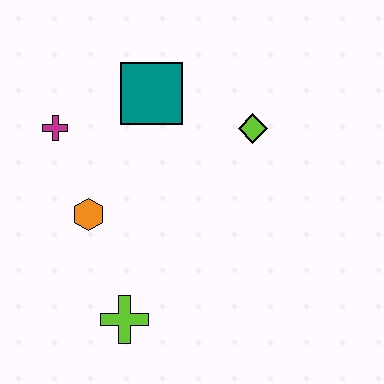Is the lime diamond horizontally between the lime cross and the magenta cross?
No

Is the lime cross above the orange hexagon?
No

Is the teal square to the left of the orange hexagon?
No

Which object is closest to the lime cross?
The orange hexagon is closest to the lime cross.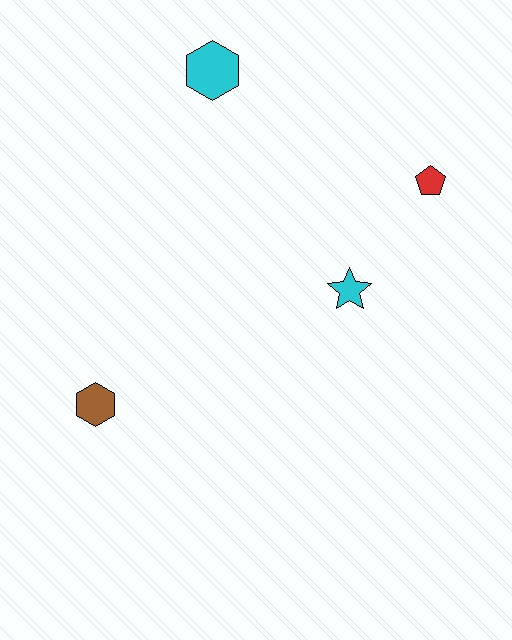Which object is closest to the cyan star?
The red pentagon is closest to the cyan star.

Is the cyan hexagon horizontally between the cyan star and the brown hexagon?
Yes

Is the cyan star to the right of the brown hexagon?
Yes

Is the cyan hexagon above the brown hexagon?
Yes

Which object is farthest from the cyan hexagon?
The brown hexagon is farthest from the cyan hexagon.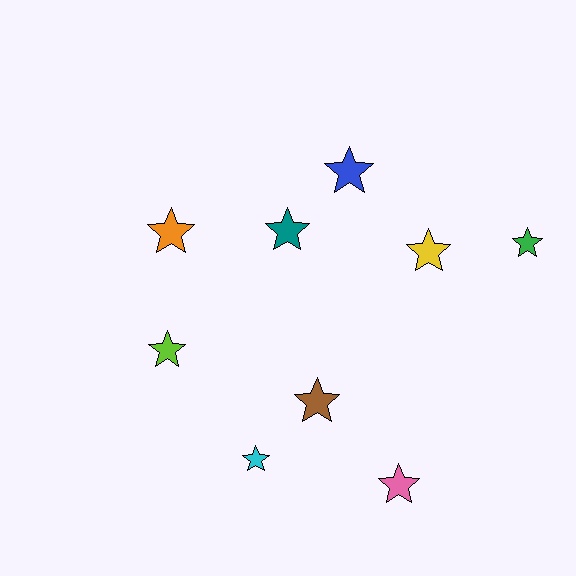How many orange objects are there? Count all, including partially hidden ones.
There is 1 orange object.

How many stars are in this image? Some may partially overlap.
There are 9 stars.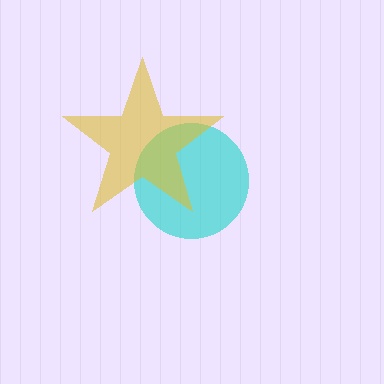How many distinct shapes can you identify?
There are 2 distinct shapes: a cyan circle, a yellow star.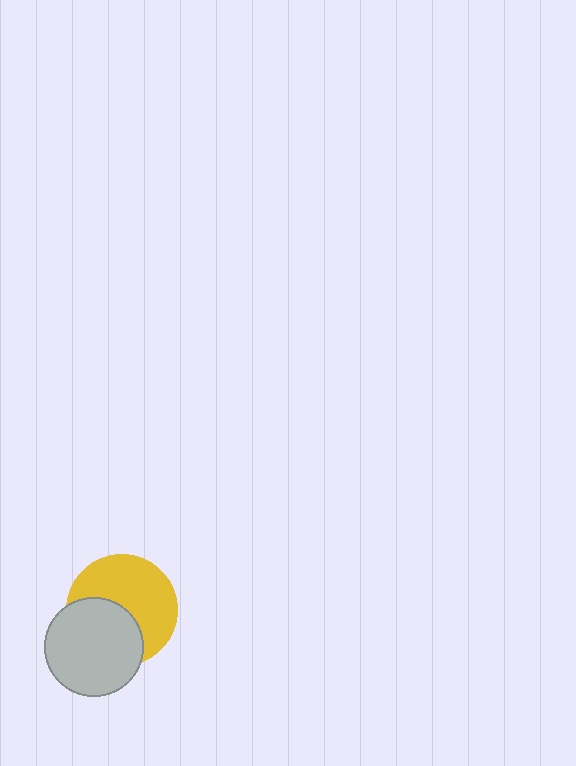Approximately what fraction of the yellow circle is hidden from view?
Roughly 41% of the yellow circle is hidden behind the light gray circle.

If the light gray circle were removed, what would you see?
You would see the complete yellow circle.